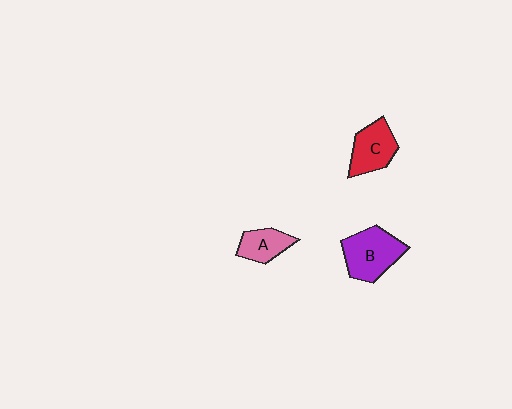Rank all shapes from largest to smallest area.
From largest to smallest: B (purple), C (red), A (pink).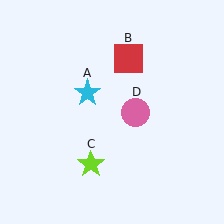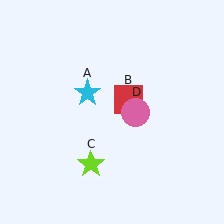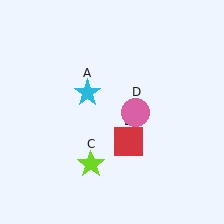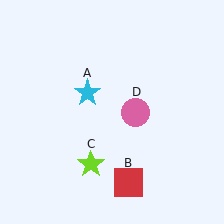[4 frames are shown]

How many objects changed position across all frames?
1 object changed position: red square (object B).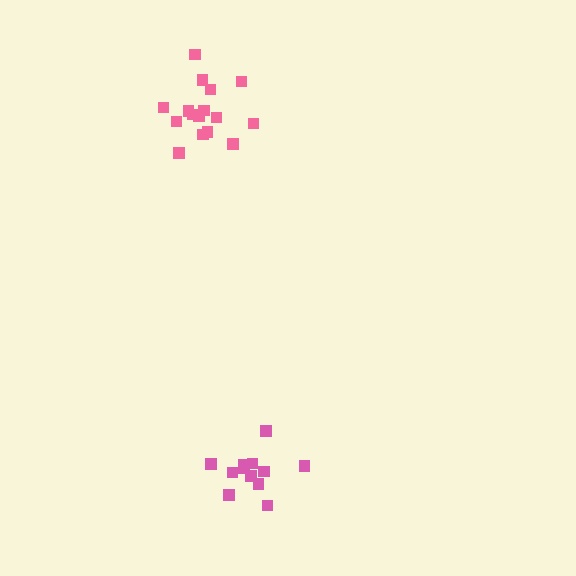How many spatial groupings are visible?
There are 2 spatial groupings.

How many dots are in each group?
Group 1: 12 dots, Group 2: 16 dots (28 total).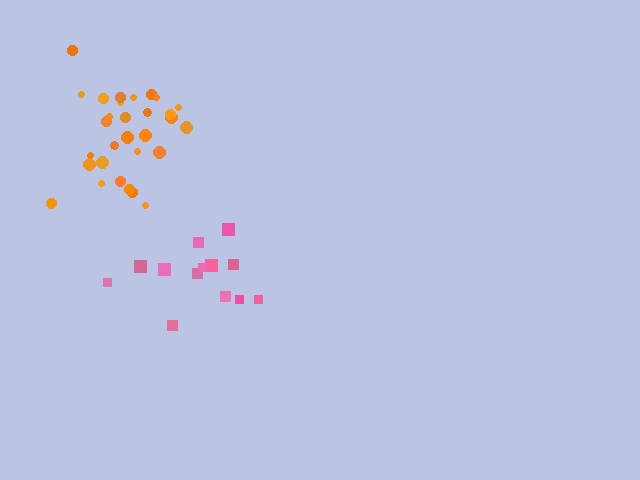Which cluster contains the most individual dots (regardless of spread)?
Orange (30).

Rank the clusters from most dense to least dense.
orange, pink.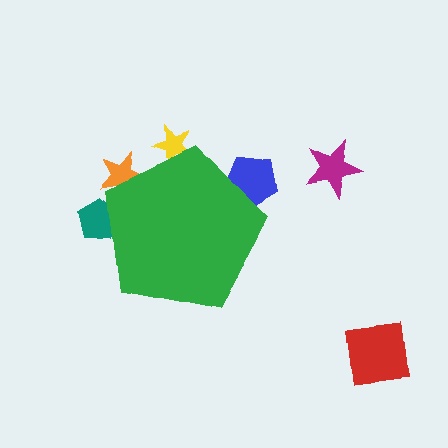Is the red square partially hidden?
No, the red square is fully visible.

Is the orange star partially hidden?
Yes, the orange star is partially hidden behind the green pentagon.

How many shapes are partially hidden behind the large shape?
4 shapes are partially hidden.